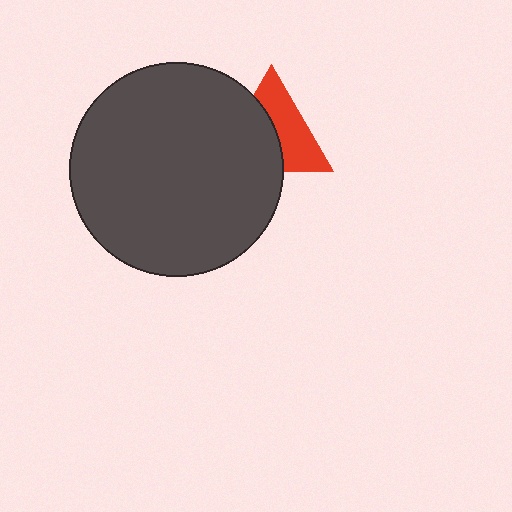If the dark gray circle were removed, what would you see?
You would see the complete red triangle.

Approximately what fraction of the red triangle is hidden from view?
Roughly 50% of the red triangle is hidden behind the dark gray circle.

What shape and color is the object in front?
The object in front is a dark gray circle.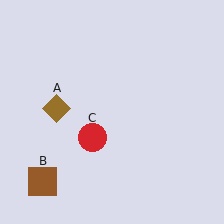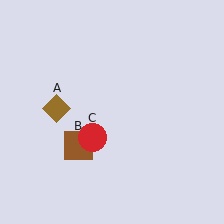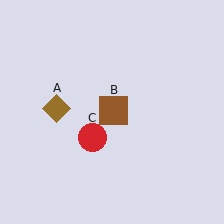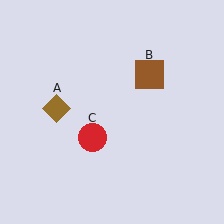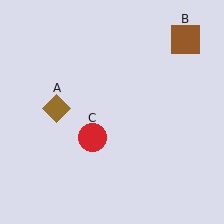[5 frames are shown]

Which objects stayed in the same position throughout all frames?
Brown diamond (object A) and red circle (object C) remained stationary.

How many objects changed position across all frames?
1 object changed position: brown square (object B).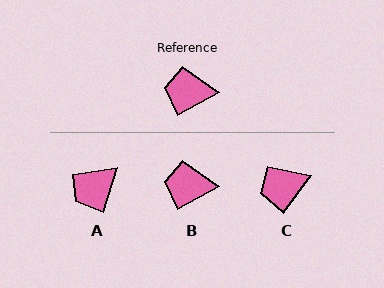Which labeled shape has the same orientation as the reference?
B.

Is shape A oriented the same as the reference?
No, it is off by about 44 degrees.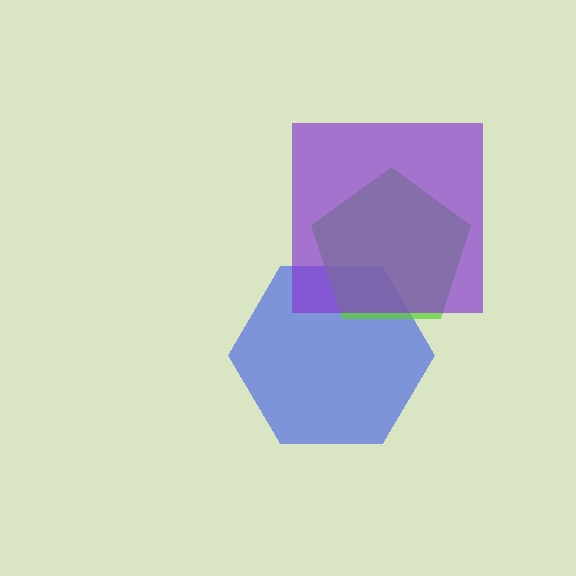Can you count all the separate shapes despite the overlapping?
Yes, there are 3 separate shapes.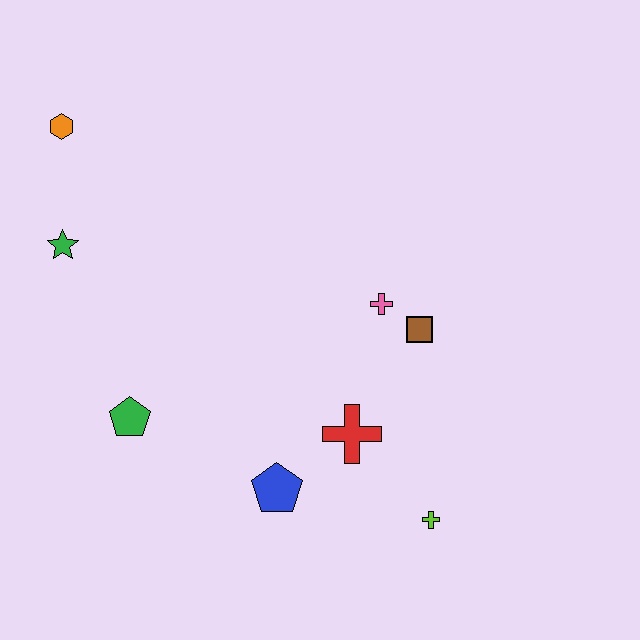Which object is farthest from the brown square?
The orange hexagon is farthest from the brown square.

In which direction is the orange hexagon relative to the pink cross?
The orange hexagon is to the left of the pink cross.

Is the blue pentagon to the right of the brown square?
No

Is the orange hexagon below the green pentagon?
No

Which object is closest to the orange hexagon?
The green star is closest to the orange hexagon.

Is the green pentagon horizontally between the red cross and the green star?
Yes